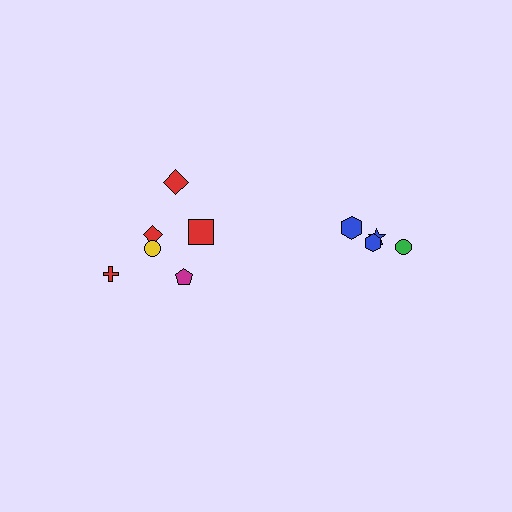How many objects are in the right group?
There are 4 objects.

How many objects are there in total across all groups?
There are 10 objects.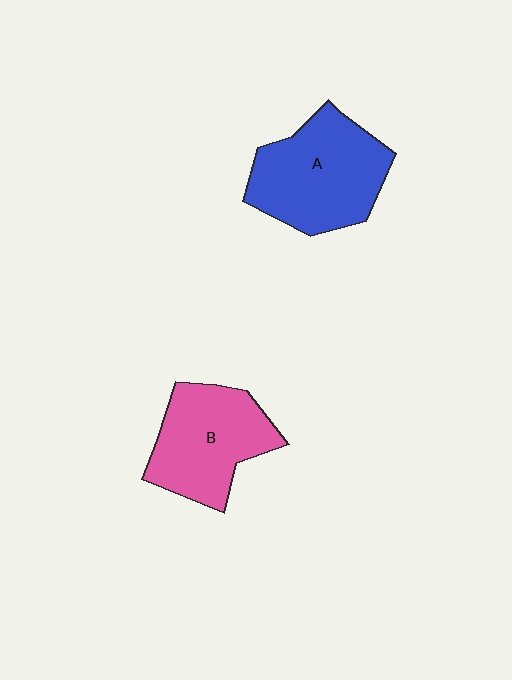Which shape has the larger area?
Shape A (blue).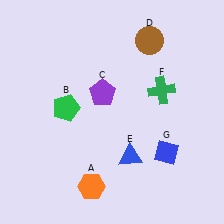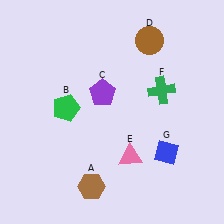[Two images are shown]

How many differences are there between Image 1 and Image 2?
There are 2 differences between the two images.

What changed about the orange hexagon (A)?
In Image 1, A is orange. In Image 2, it changed to brown.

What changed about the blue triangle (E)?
In Image 1, E is blue. In Image 2, it changed to pink.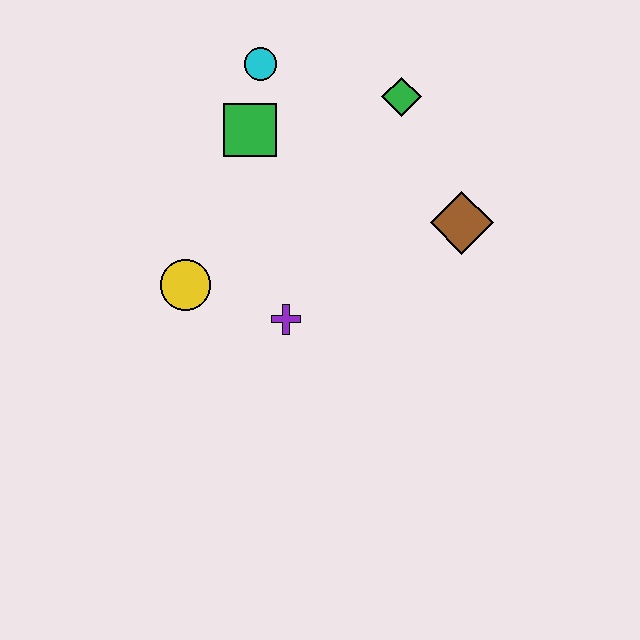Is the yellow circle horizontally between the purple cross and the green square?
No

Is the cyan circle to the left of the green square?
No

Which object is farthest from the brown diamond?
The yellow circle is farthest from the brown diamond.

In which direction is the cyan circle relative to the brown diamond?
The cyan circle is to the left of the brown diamond.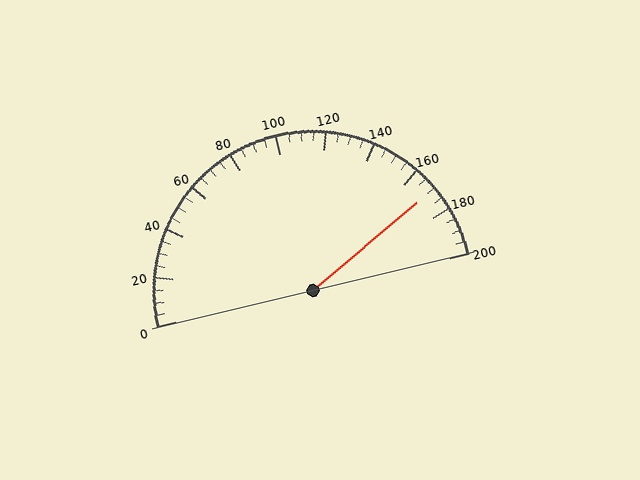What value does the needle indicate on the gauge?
The needle indicates approximately 170.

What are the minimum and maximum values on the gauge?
The gauge ranges from 0 to 200.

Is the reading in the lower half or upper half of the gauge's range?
The reading is in the upper half of the range (0 to 200).